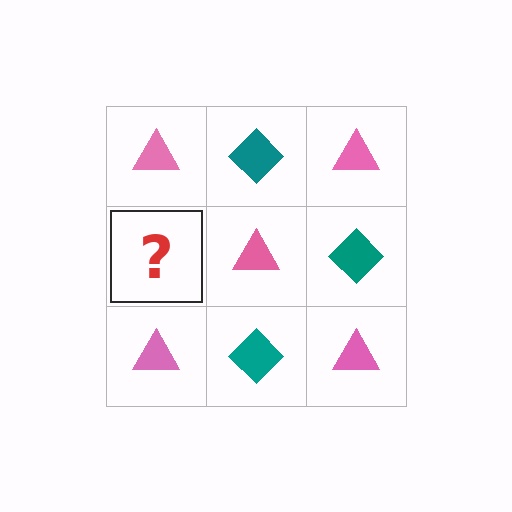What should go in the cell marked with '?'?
The missing cell should contain a teal diamond.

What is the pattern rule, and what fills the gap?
The rule is that it alternates pink triangle and teal diamond in a checkerboard pattern. The gap should be filled with a teal diamond.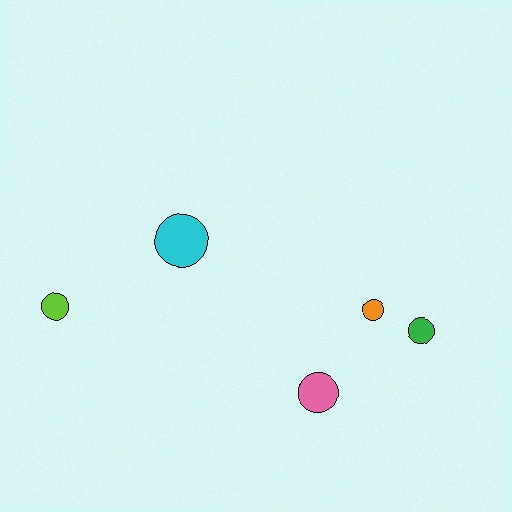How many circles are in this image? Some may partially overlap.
There are 5 circles.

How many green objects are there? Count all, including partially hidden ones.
There is 1 green object.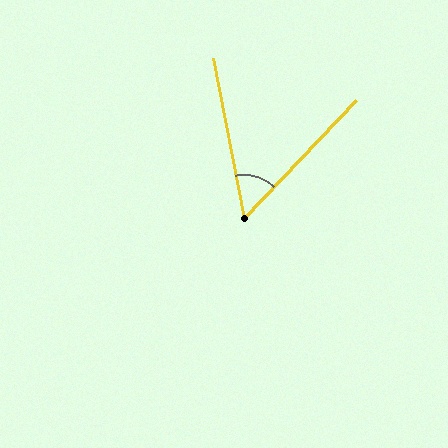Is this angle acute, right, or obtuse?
It is acute.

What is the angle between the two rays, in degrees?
Approximately 54 degrees.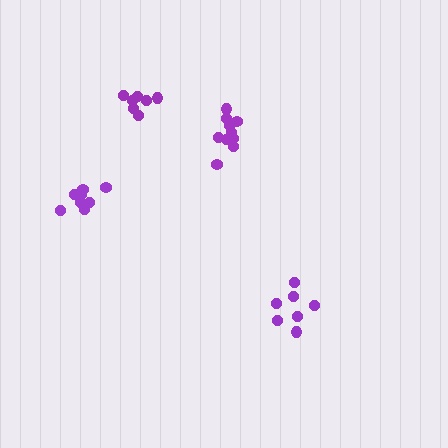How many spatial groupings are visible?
There are 4 spatial groupings.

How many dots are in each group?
Group 1: 10 dots, Group 2: 7 dots, Group 3: 7 dots, Group 4: 8 dots (32 total).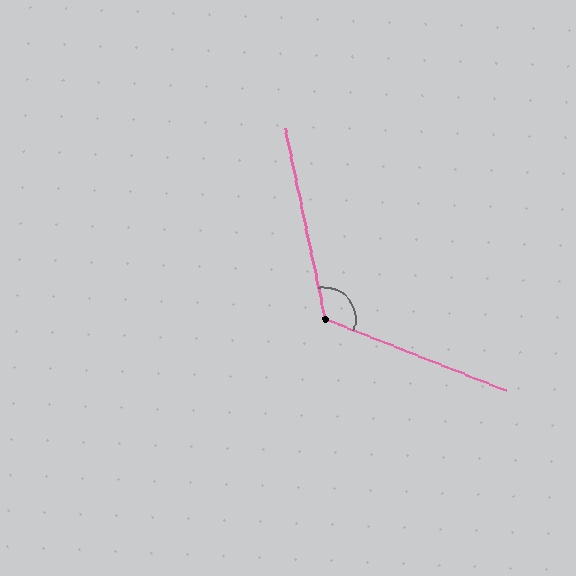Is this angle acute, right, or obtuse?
It is obtuse.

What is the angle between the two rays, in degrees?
Approximately 123 degrees.